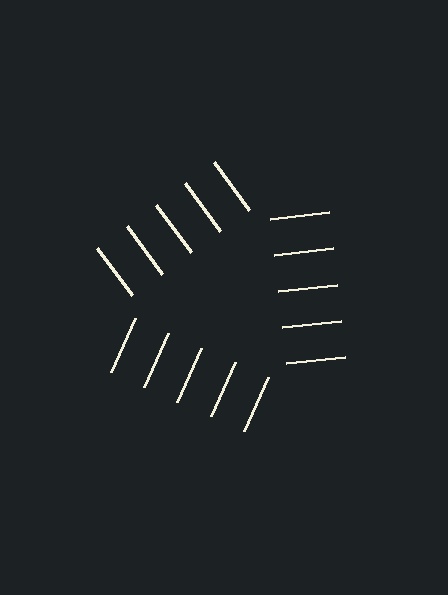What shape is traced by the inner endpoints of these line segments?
An illusory triangle — the line segments terminate on its edges but no continuous stroke is drawn.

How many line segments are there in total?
15 — 5 along each of the 3 edges.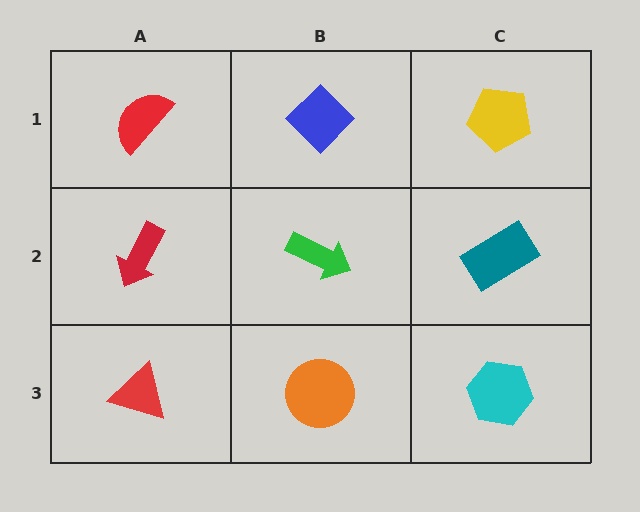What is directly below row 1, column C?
A teal rectangle.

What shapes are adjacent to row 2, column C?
A yellow pentagon (row 1, column C), a cyan hexagon (row 3, column C), a green arrow (row 2, column B).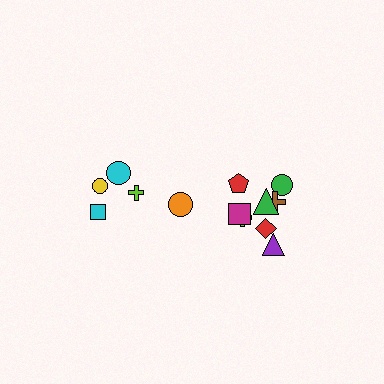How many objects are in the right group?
There are 8 objects.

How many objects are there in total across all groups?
There are 13 objects.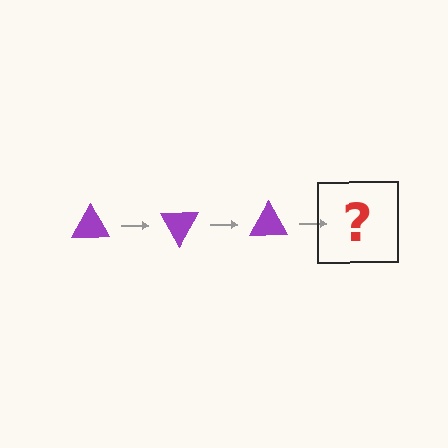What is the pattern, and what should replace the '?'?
The pattern is that the triangle rotates 60 degrees each step. The '?' should be a purple triangle rotated 180 degrees.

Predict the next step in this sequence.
The next step is a purple triangle rotated 180 degrees.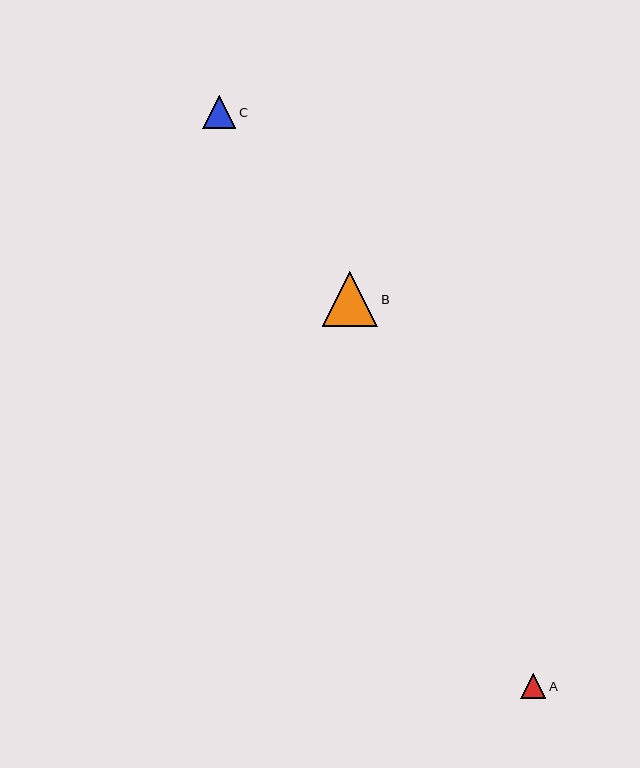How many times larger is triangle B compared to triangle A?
Triangle B is approximately 2.2 times the size of triangle A.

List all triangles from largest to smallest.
From largest to smallest: B, C, A.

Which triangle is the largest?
Triangle B is the largest with a size of approximately 56 pixels.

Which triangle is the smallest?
Triangle A is the smallest with a size of approximately 25 pixels.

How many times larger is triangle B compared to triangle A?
Triangle B is approximately 2.2 times the size of triangle A.